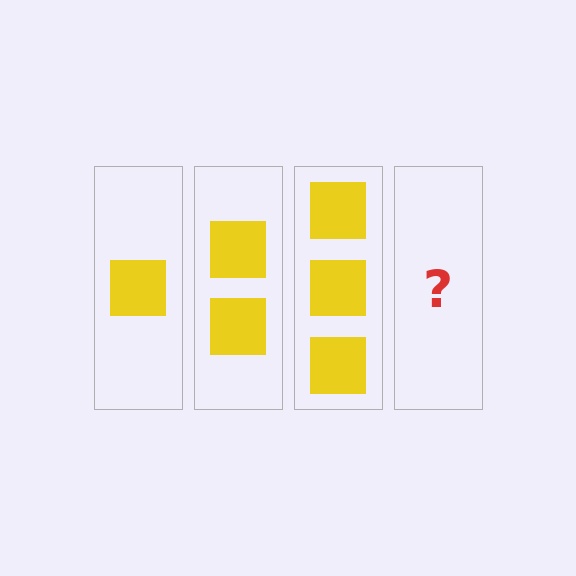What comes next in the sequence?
The next element should be 4 squares.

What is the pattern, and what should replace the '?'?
The pattern is that each step adds one more square. The '?' should be 4 squares.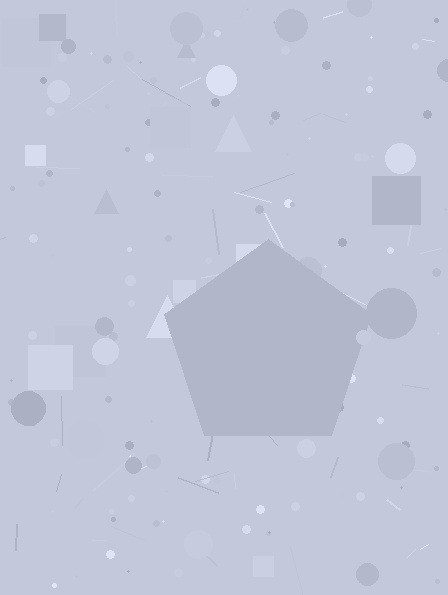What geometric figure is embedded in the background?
A pentagon is embedded in the background.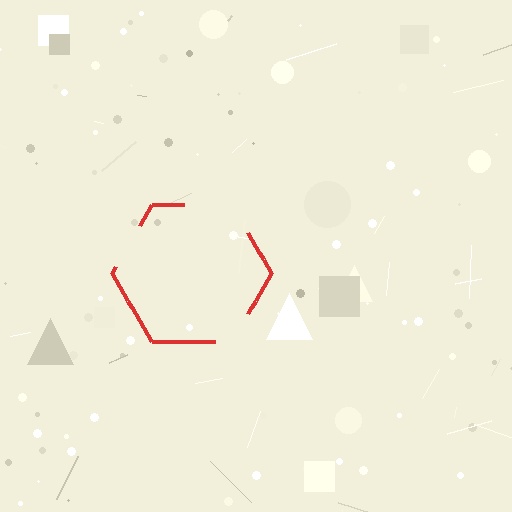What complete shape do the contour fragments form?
The contour fragments form a hexagon.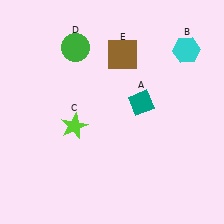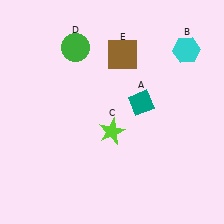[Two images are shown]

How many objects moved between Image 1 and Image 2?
1 object moved between the two images.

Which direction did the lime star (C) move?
The lime star (C) moved right.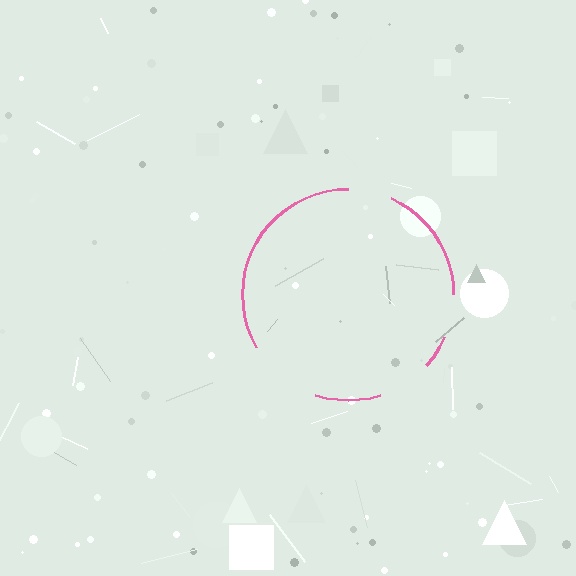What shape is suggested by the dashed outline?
The dashed outline suggests a circle.